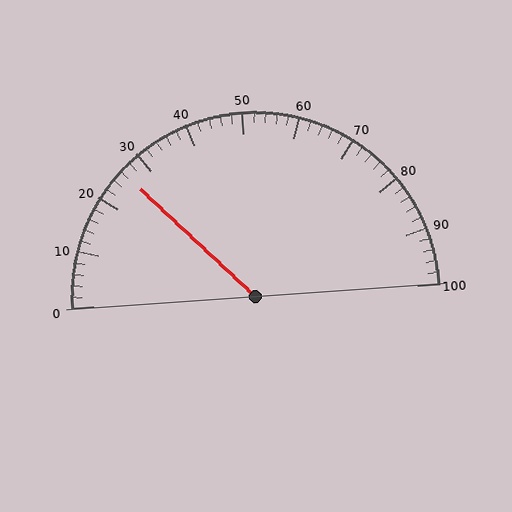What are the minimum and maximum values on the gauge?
The gauge ranges from 0 to 100.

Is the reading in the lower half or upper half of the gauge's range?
The reading is in the lower half of the range (0 to 100).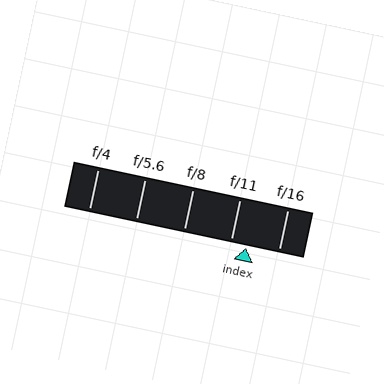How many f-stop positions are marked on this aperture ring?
There are 5 f-stop positions marked.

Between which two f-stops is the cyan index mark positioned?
The index mark is between f/11 and f/16.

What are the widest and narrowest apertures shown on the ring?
The widest aperture shown is f/4 and the narrowest is f/16.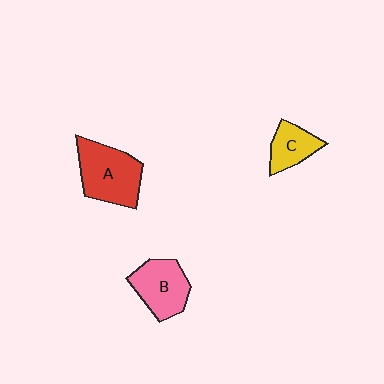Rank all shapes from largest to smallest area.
From largest to smallest: A (red), B (pink), C (yellow).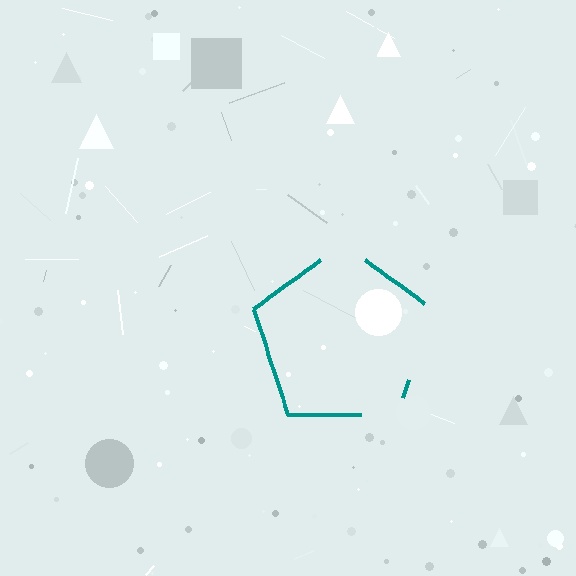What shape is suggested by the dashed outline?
The dashed outline suggests a pentagon.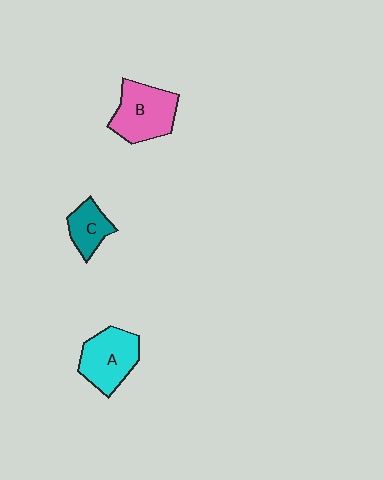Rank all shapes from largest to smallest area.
From largest to smallest: B (pink), A (cyan), C (teal).